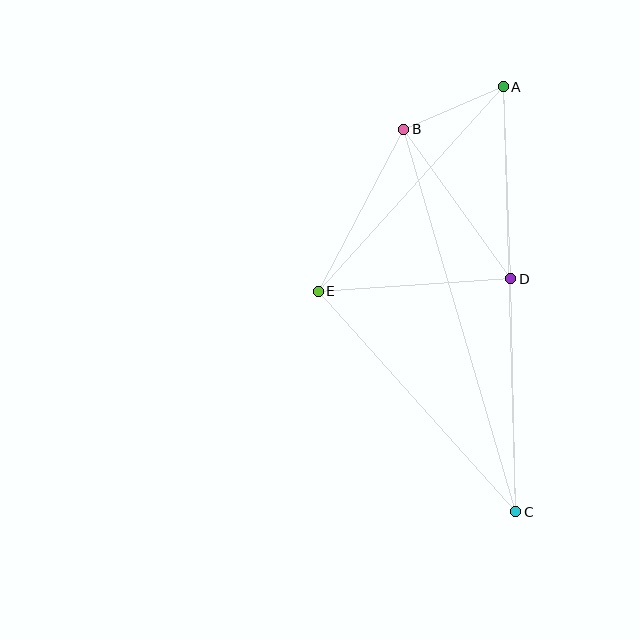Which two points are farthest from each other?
Points A and C are farthest from each other.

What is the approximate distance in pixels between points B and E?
The distance between B and E is approximately 183 pixels.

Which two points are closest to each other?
Points A and B are closest to each other.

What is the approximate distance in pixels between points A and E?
The distance between A and E is approximately 276 pixels.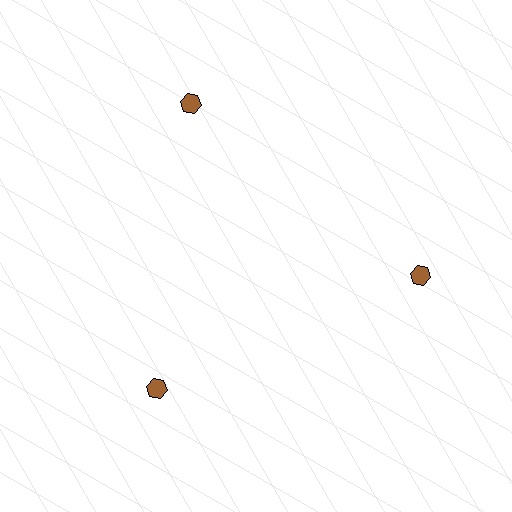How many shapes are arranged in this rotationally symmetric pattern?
There are 3 shapes, arranged in 3 groups of 1.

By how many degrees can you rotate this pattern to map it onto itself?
The pattern maps onto itself every 120 degrees of rotation.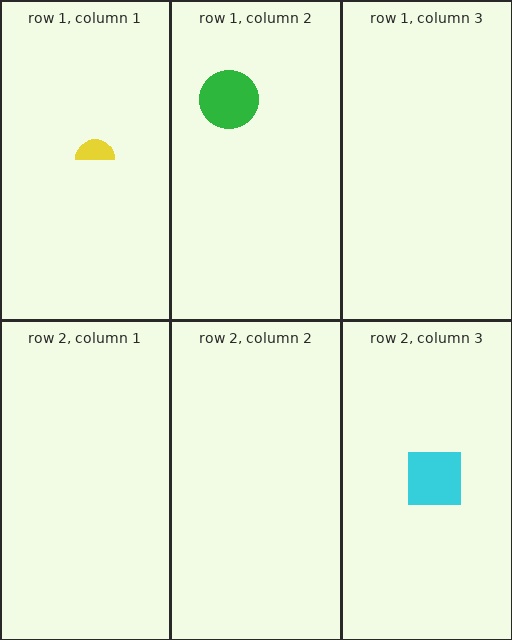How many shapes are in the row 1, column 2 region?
1.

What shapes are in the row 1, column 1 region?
The yellow semicircle.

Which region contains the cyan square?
The row 2, column 3 region.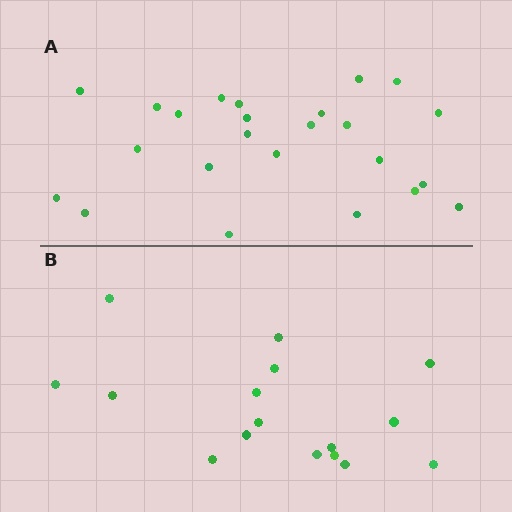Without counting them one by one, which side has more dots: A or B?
Region A (the top region) has more dots.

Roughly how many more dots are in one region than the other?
Region A has roughly 8 or so more dots than region B.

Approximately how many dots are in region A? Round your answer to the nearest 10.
About 20 dots. (The exact count is 24, which rounds to 20.)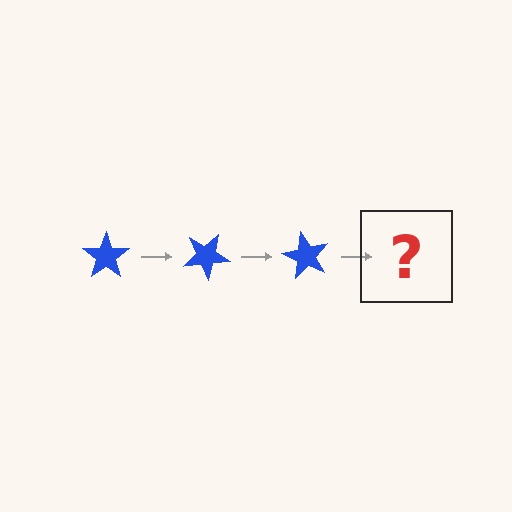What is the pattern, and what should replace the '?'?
The pattern is that the star rotates 30 degrees each step. The '?' should be a blue star rotated 90 degrees.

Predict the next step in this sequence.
The next step is a blue star rotated 90 degrees.